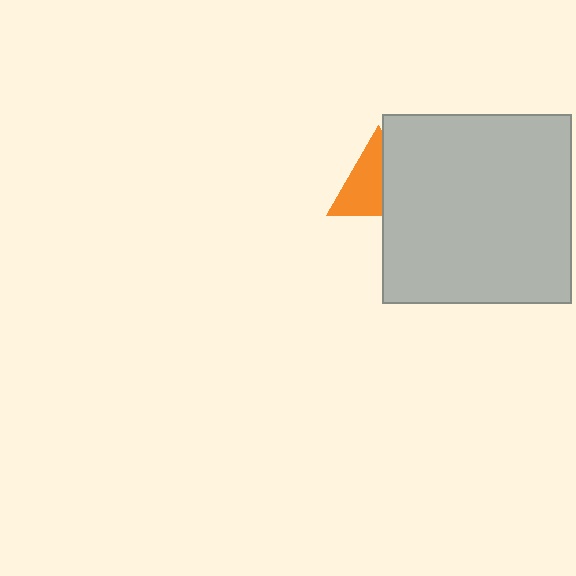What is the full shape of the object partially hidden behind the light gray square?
The partially hidden object is an orange triangle.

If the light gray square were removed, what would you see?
You would see the complete orange triangle.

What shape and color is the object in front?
The object in front is a light gray square.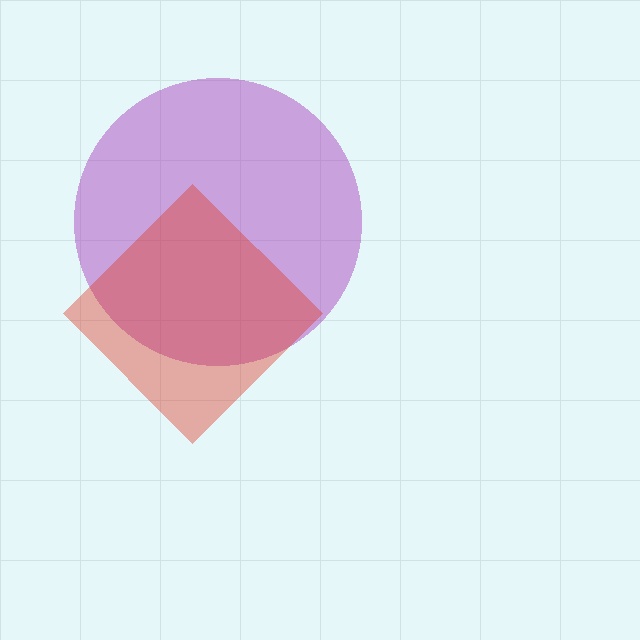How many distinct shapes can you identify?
There are 2 distinct shapes: a purple circle, a red diamond.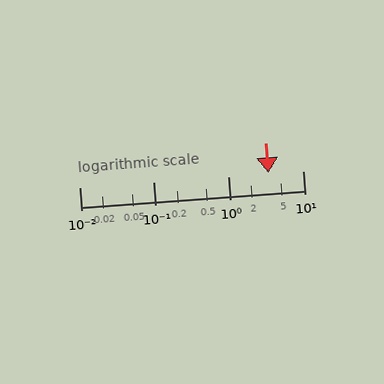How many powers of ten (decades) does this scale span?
The scale spans 3 decades, from 0.01 to 10.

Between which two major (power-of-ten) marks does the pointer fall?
The pointer is between 1 and 10.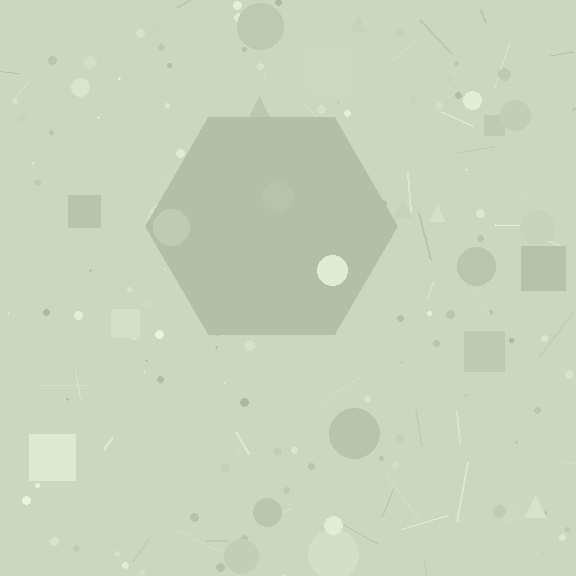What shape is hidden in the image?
A hexagon is hidden in the image.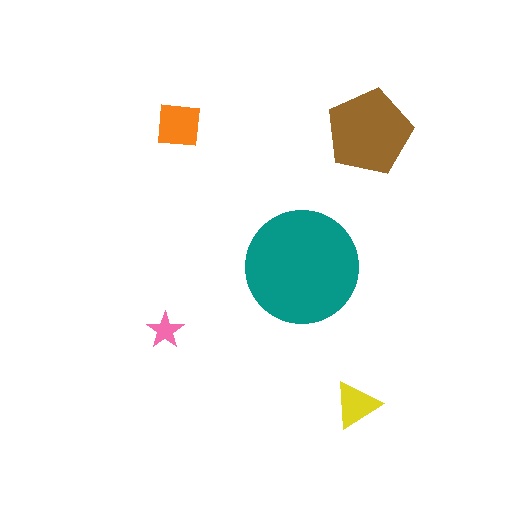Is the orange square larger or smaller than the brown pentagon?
Smaller.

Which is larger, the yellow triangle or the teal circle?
The teal circle.